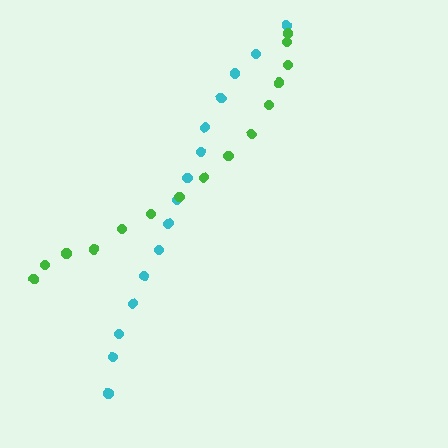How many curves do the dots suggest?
There are 2 distinct paths.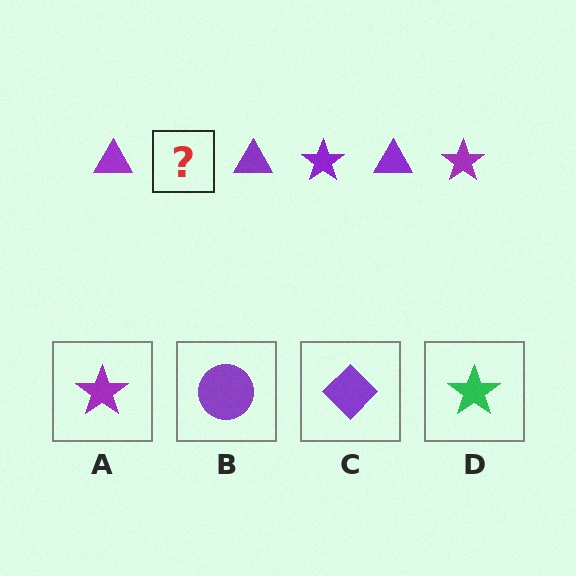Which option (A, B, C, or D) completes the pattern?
A.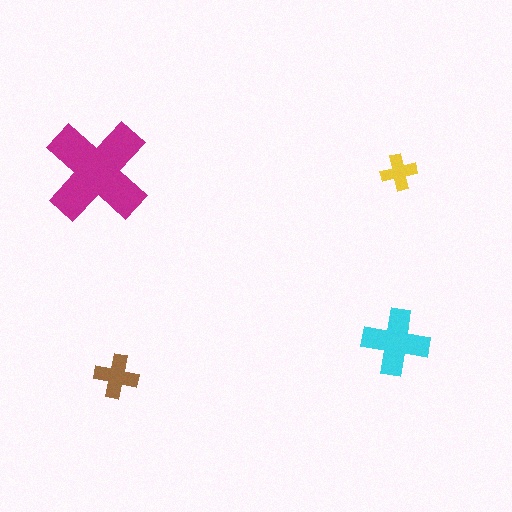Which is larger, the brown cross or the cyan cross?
The cyan one.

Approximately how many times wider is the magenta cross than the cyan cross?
About 1.5 times wider.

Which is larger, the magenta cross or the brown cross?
The magenta one.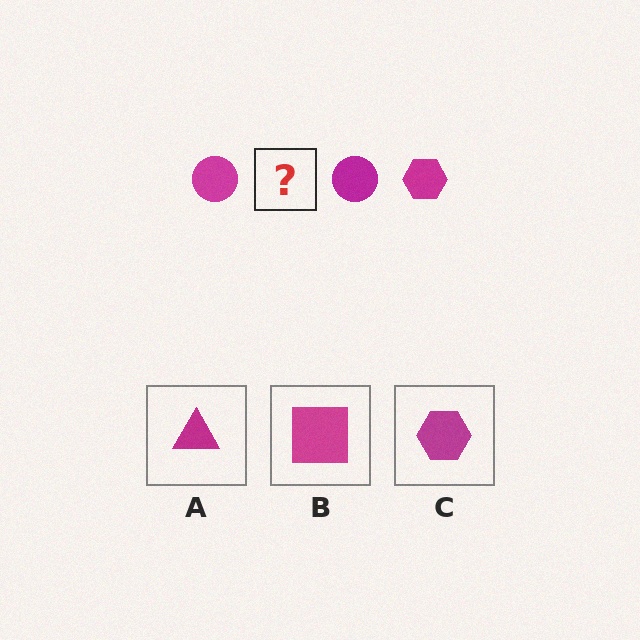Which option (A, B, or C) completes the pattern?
C.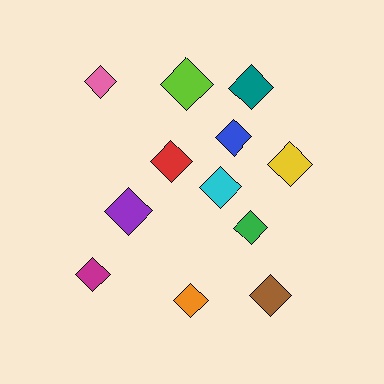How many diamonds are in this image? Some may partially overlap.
There are 12 diamonds.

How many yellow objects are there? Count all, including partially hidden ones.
There is 1 yellow object.